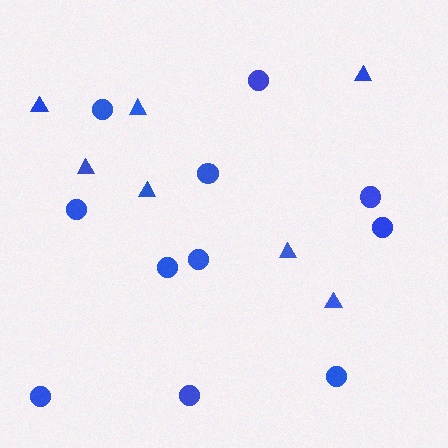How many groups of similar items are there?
There are 2 groups: one group of circles (11) and one group of triangles (7).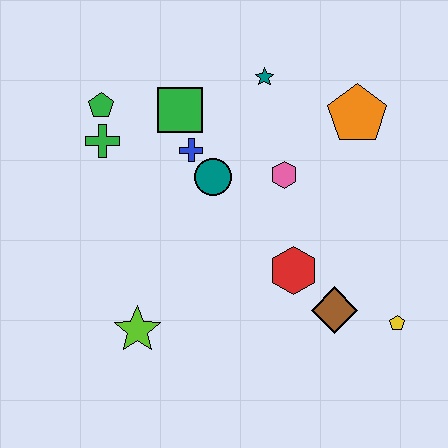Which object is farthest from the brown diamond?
The green pentagon is farthest from the brown diamond.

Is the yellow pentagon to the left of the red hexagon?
No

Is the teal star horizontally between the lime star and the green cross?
No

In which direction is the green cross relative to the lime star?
The green cross is above the lime star.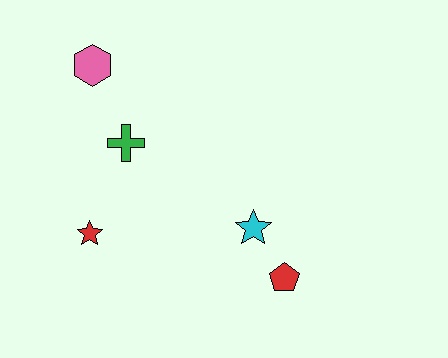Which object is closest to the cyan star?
The red pentagon is closest to the cyan star.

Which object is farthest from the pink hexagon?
The red pentagon is farthest from the pink hexagon.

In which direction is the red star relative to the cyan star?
The red star is to the left of the cyan star.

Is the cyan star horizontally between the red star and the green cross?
No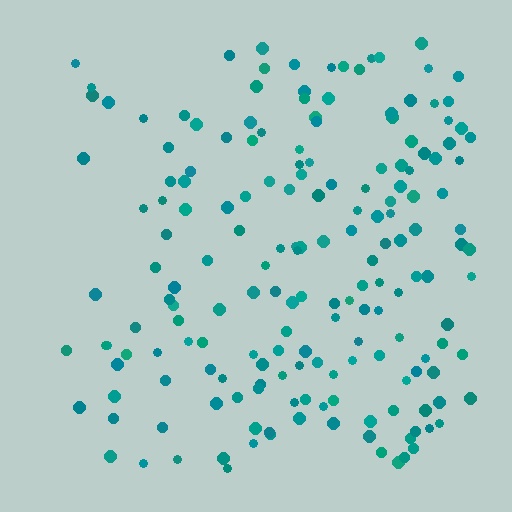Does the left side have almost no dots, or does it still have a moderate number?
Still a moderate number, just noticeably fewer than the right.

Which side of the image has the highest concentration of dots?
The right.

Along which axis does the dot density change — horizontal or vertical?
Horizontal.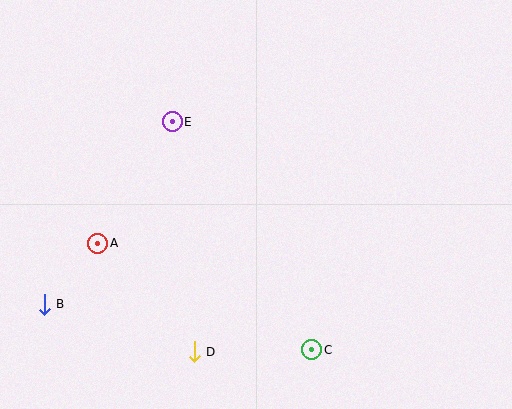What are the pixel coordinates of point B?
Point B is at (44, 304).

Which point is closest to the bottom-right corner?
Point C is closest to the bottom-right corner.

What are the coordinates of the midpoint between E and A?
The midpoint between E and A is at (135, 183).